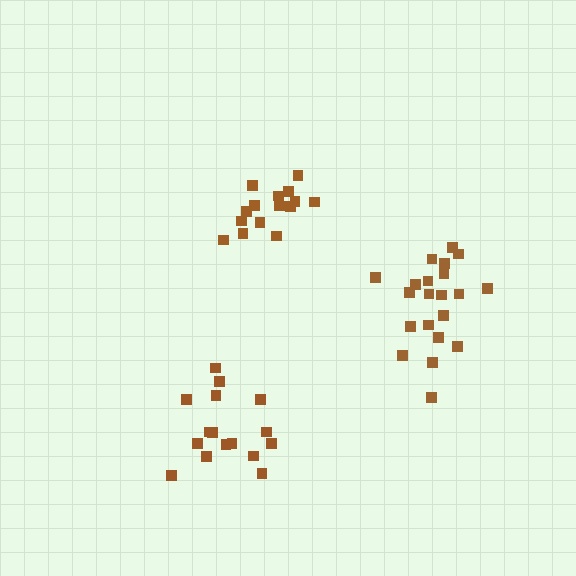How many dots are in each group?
Group 1: 15 dots, Group 2: 16 dots, Group 3: 21 dots (52 total).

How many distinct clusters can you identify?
There are 3 distinct clusters.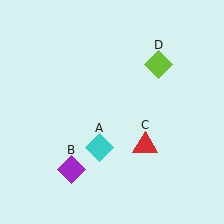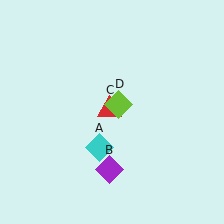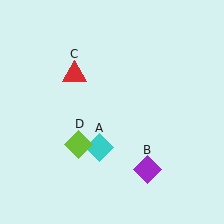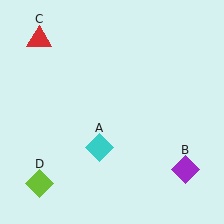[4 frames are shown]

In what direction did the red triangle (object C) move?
The red triangle (object C) moved up and to the left.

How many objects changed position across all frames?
3 objects changed position: purple diamond (object B), red triangle (object C), lime diamond (object D).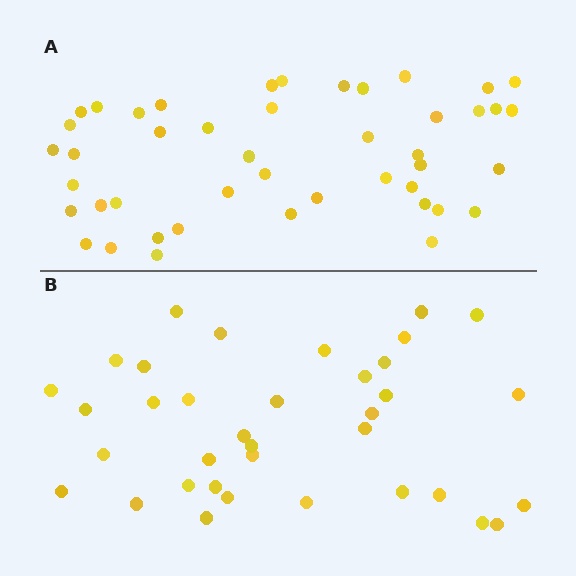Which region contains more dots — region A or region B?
Region A (the top region) has more dots.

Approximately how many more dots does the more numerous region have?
Region A has roughly 8 or so more dots than region B.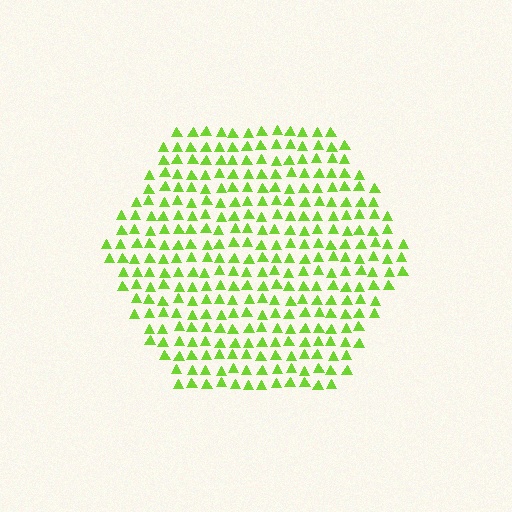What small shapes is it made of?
It is made of small triangles.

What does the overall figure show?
The overall figure shows a hexagon.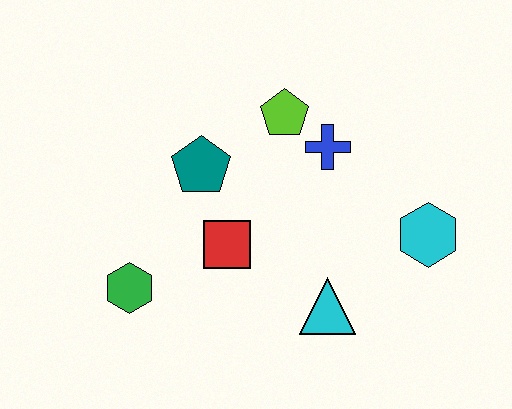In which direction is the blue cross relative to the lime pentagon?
The blue cross is to the right of the lime pentagon.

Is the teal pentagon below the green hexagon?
No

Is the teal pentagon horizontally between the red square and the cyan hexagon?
No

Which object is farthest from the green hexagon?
The cyan hexagon is farthest from the green hexagon.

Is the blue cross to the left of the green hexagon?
No